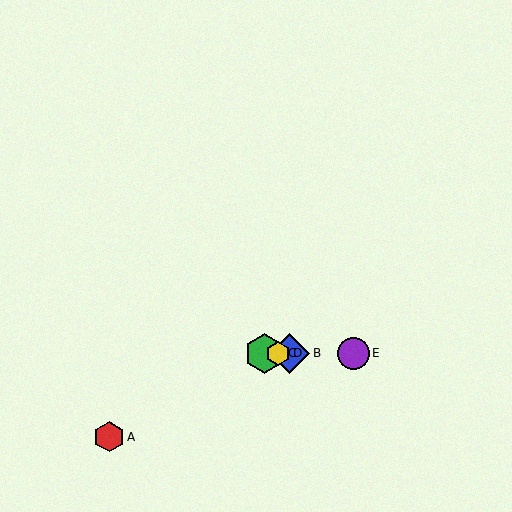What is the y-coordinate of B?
Object B is at y≈353.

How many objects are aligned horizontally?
4 objects (B, C, D, E) are aligned horizontally.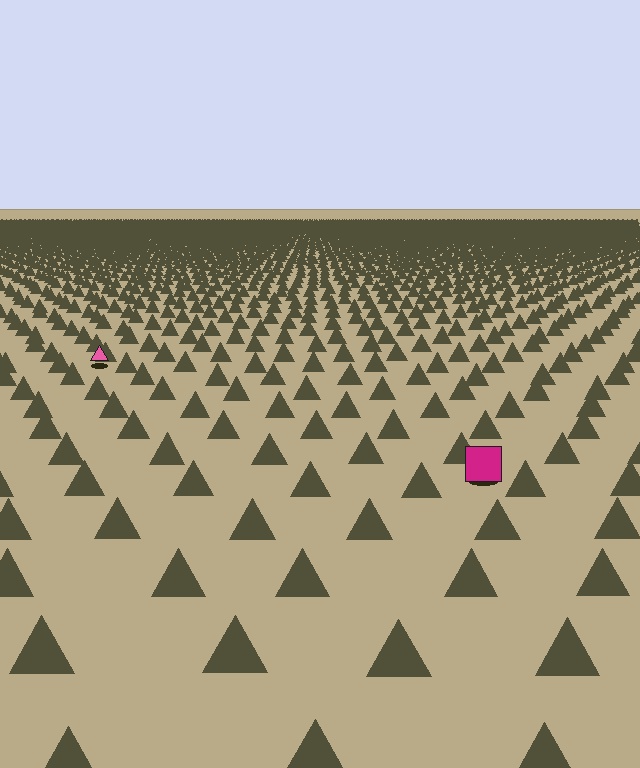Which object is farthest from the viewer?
The pink triangle is farthest from the viewer. It appears smaller and the ground texture around it is denser.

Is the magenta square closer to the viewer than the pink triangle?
Yes. The magenta square is closer — you can tell from the texture gradient: the ground texture is coarser near it.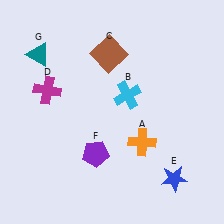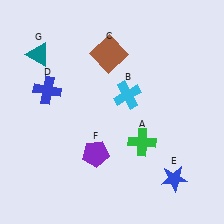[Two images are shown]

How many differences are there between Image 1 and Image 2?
There are 2 differences between the two images.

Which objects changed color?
A changed from orange to green. D changed from magenta to blue.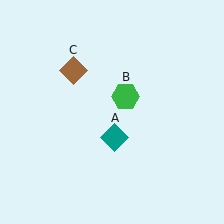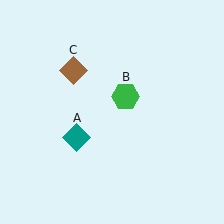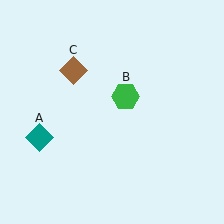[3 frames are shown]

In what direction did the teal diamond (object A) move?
The teal diamond (object A) moved left.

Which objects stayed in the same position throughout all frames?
Green hexagon (object B) and brown diamond (object C) remained stationary.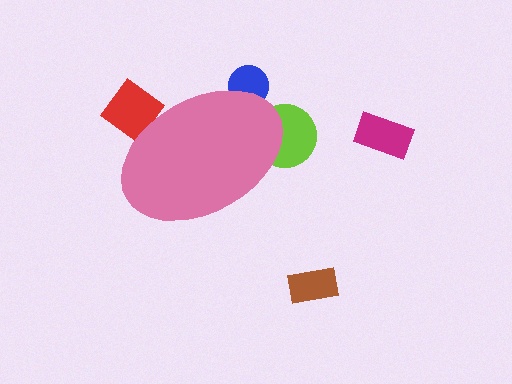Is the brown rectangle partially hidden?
No, the brown rectangle is fully visible.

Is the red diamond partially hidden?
Yes, the red diamond is partially hidden behind the pink ellipse.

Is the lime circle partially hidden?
Yes, the lime circle is partially hidden behind the pink ellipse.